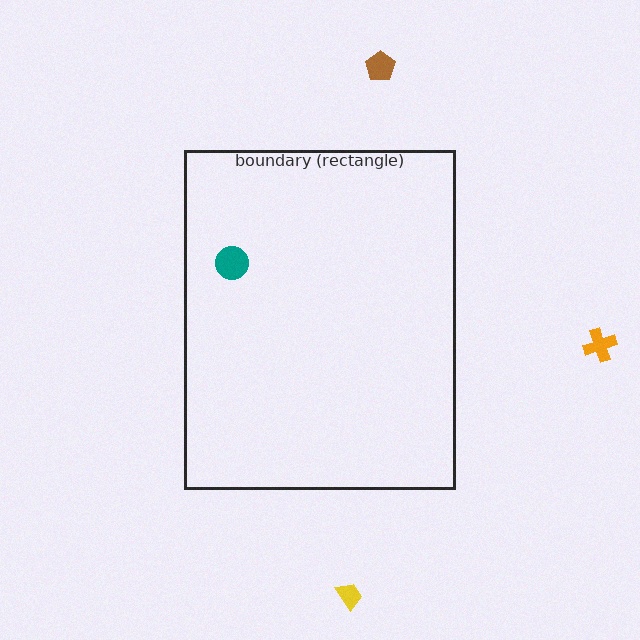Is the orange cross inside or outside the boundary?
Outside.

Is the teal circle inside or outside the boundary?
Inside.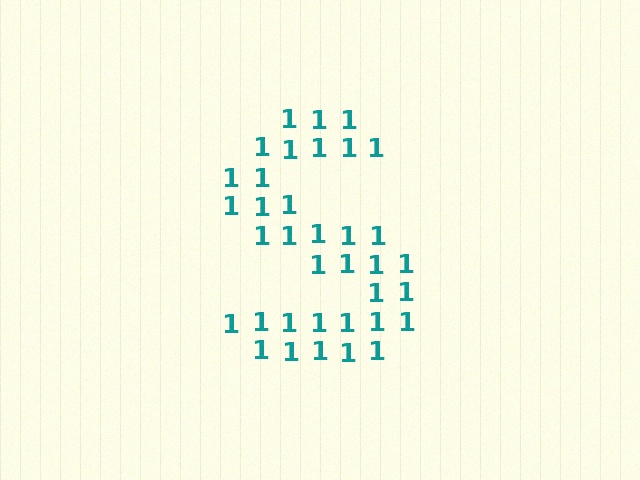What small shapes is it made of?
It is made of small digit 1's.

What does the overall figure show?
The overall figure shows the letter S.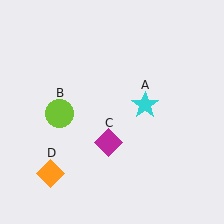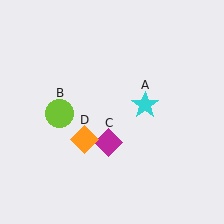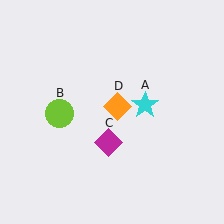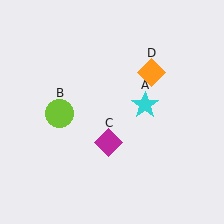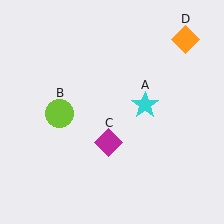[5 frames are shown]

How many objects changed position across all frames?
1 object changed position: orange diamond (object D).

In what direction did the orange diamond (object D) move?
The orange diamond (object D) moved up and to the right.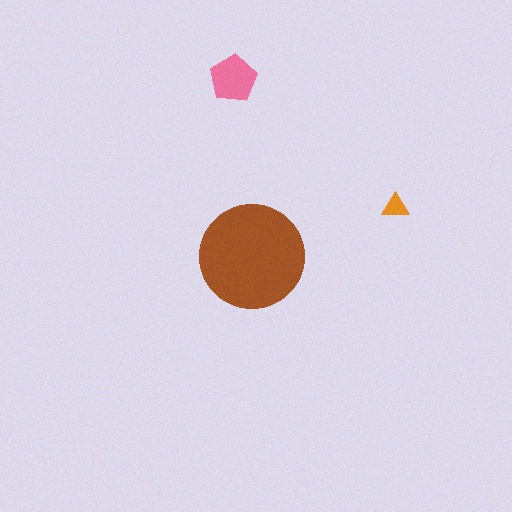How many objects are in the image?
There are 3 objects in the image.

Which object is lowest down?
The brown circle is bottommost.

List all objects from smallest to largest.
The orange triangle, the pink pentagon, the brown circle.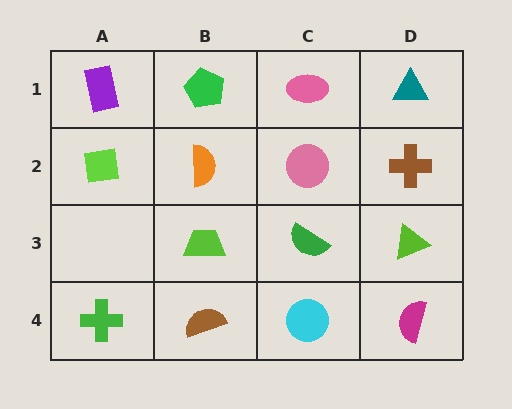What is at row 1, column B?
A green pentagon.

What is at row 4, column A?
A green cross.